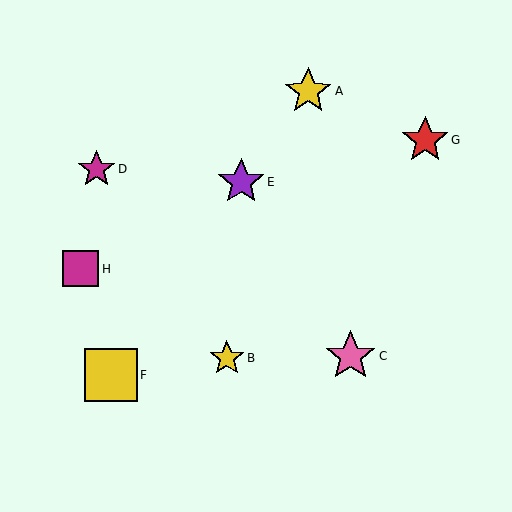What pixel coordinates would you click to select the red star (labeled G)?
Click at (425, 140) to select the red star G.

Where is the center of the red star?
The center of the red star is at (425, 140).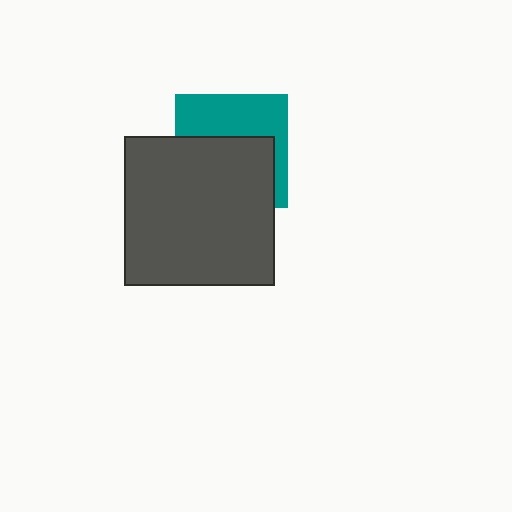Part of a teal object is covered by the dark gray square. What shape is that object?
It is a square.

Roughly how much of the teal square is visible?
A small part of it is visible (roughly 44%).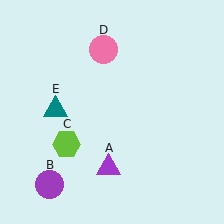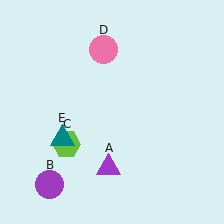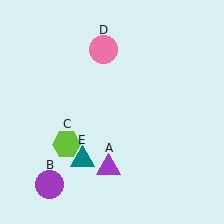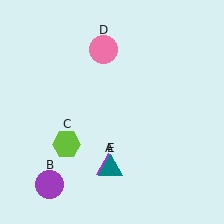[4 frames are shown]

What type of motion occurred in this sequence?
The teal triangle (object E) rotated counterclockwise around the center of the scene.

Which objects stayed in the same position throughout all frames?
Purple triangle (object A) and purple circle (object B) and lime hexagon (object C) and pink circle (object D) remained stationary.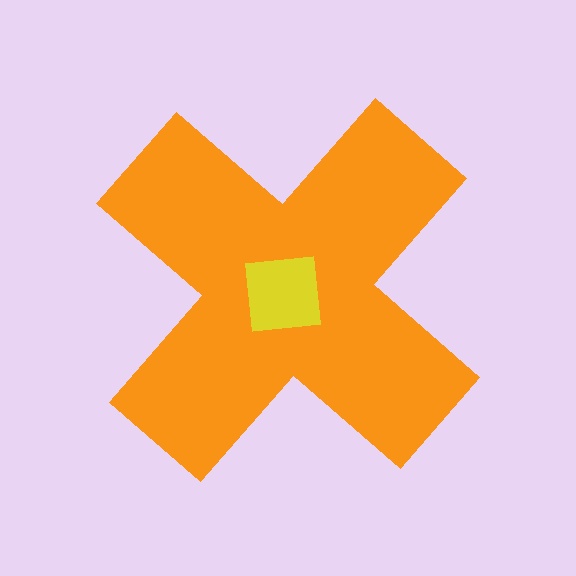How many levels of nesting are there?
2.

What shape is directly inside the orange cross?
The yellow square.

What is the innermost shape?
The yellow square.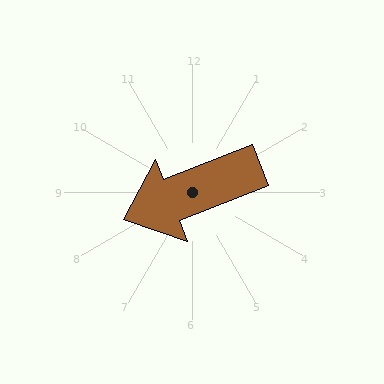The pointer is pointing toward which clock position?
Roughly 8 o'clock.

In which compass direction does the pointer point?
West.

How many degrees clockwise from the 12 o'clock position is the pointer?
Approximately 248 degrees.